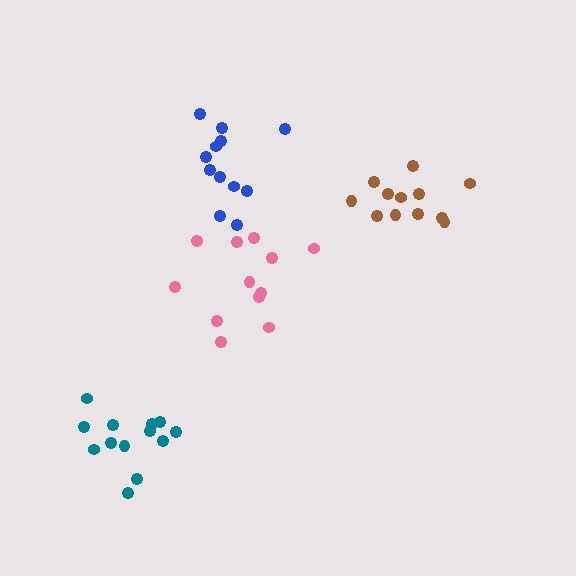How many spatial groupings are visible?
There are 4 spatial groupings.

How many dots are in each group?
Group 1: 13 dots, Group 2: 12 dots, Group 3: 12 dots, Group 4: 12 dots (49 total).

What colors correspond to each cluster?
The clusters are colored: teal, brown, pink, blue.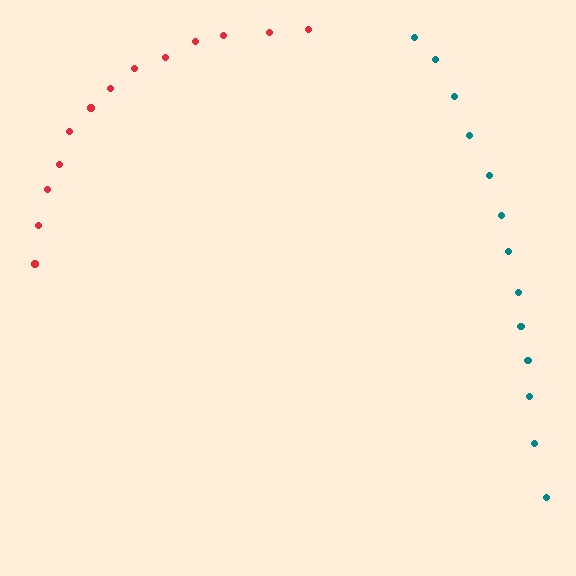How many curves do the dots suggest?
There are 2 distinct paths.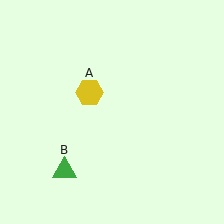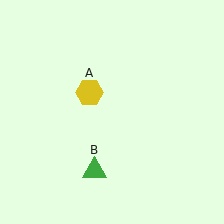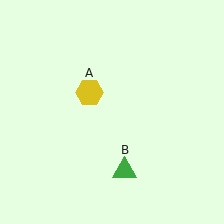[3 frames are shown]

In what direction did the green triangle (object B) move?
The green triangle (object B) moved right.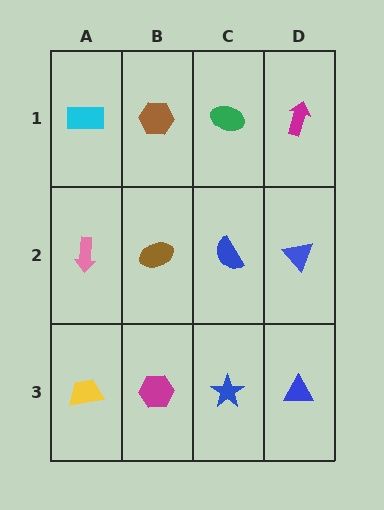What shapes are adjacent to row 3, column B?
A brown ellipse (row 2, column B), a yellow trapezoid (row 3, column A), a blue star (row 3, column C).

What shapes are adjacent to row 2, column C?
A green ellipse (row 1, column C), a blue star (row 3, column C), a brown ellipse (row 2, column B), a blue triangle (row 2, column D).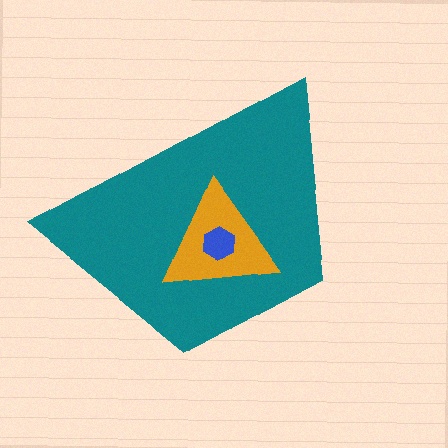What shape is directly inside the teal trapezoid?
The orange triangle.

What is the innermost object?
The blue hexagon.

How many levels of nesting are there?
3.